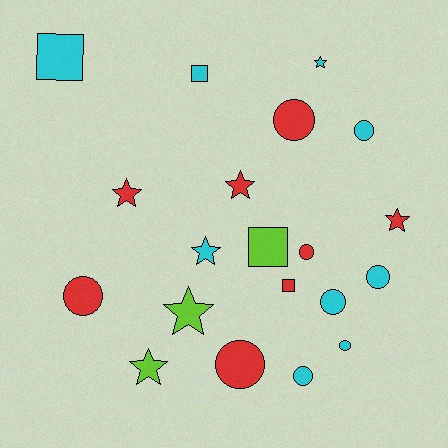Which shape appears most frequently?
Circle, with 9 objects.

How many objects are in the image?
There are 20 objects.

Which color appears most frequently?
Cyan, with 9 objects.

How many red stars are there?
There are 3 red stars.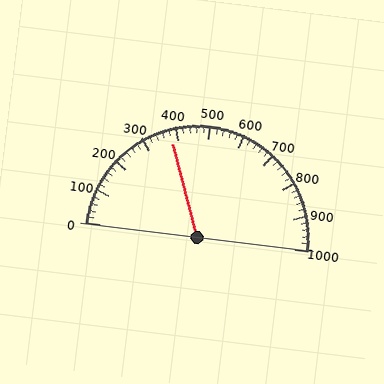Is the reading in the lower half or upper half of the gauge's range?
The reading is in the lower half of the range (0 to 1000).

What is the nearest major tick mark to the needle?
The nearest major tick mark is 400.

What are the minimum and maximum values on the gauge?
The gauge ranges from 0 to 1000.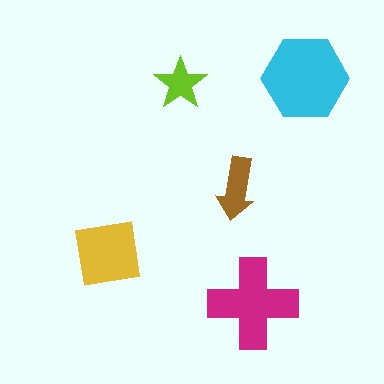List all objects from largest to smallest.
The cyan hexagon, the magenta cross, the yellow square, the brown arrow, the lime star.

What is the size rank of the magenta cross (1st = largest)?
2nd.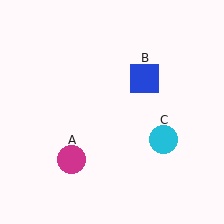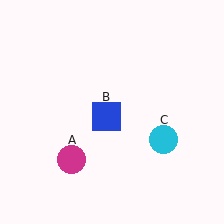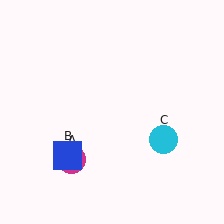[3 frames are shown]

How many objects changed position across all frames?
1 object changed position: blue square (object B).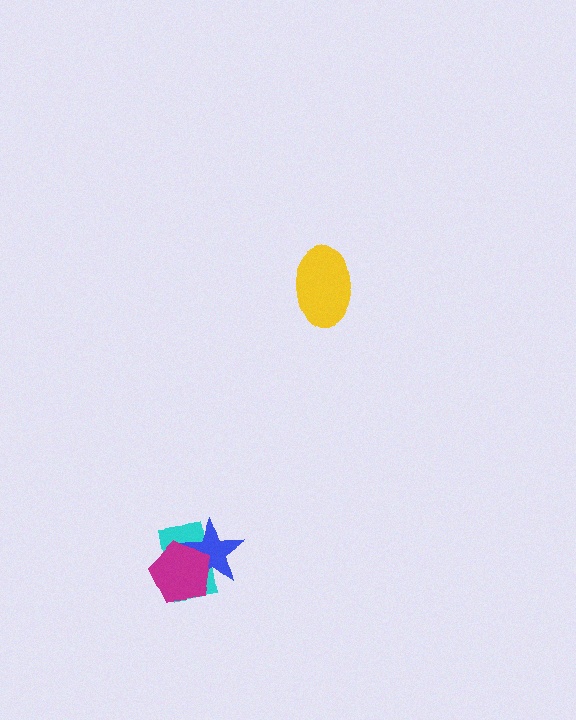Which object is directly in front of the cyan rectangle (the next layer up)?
The blue star is directly in front of the cyan rectangle.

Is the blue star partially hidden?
Yes, it is partially covered by another shape.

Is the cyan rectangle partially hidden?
Yes, it is partially covered by another shape.